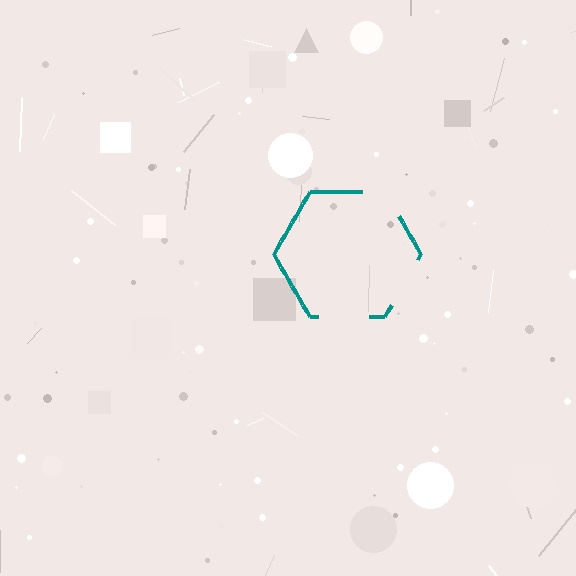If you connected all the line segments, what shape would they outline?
They would outline a hexagon.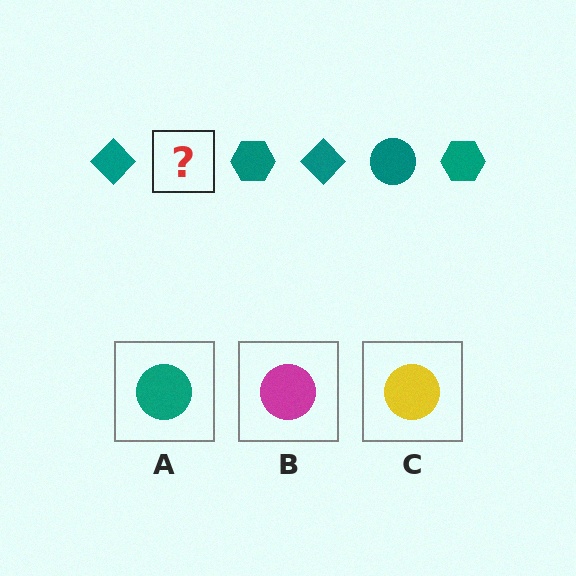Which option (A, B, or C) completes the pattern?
A.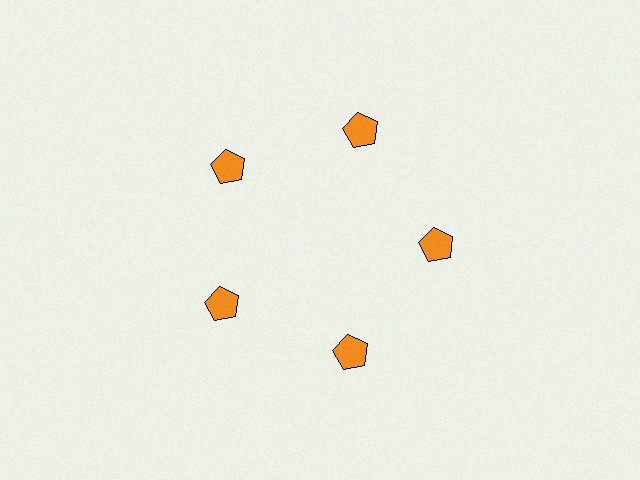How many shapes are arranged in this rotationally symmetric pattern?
There are 5 shapes, arranged in 5 groups of 1.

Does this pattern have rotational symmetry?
Yes, this pattern has 5-fold rotational symmetry. It looks the same after rotating 72 degrees around the center.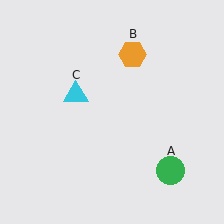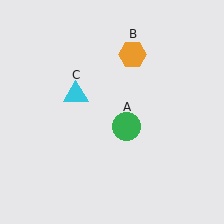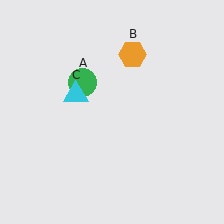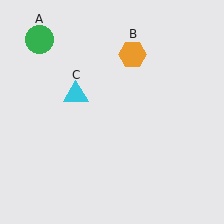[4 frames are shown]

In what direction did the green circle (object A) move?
The green circle (object A) moved up and to the left.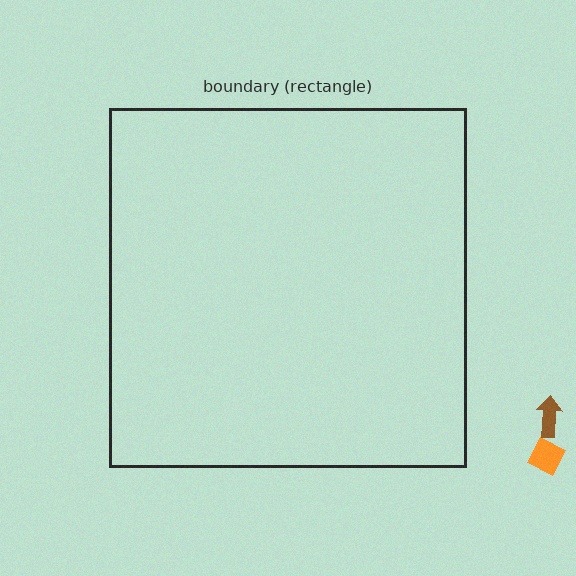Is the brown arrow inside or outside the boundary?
Outside.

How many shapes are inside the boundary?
0 inside, 2 outside.